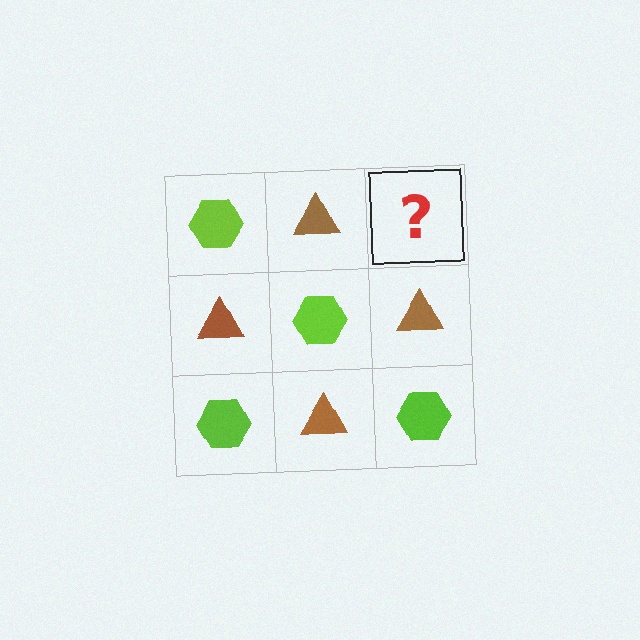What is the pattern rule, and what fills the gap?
The rule is that it alternates lime hexagon and brown triangle in a checkerboard pattern. The gap should be filled with a lime hexagon.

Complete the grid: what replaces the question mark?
The question mark should be replaced with a lime hexagon.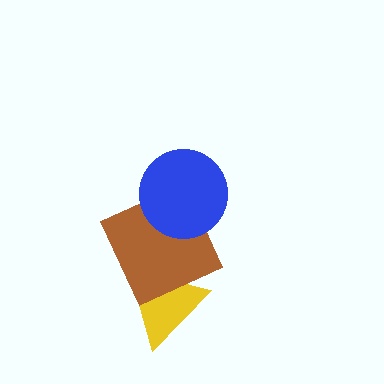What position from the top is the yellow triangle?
The yellow triangle is 3rd from the top.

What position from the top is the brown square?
The brown square is 2nd from the top.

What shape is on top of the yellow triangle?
The brown square is on top of the yellow triangle.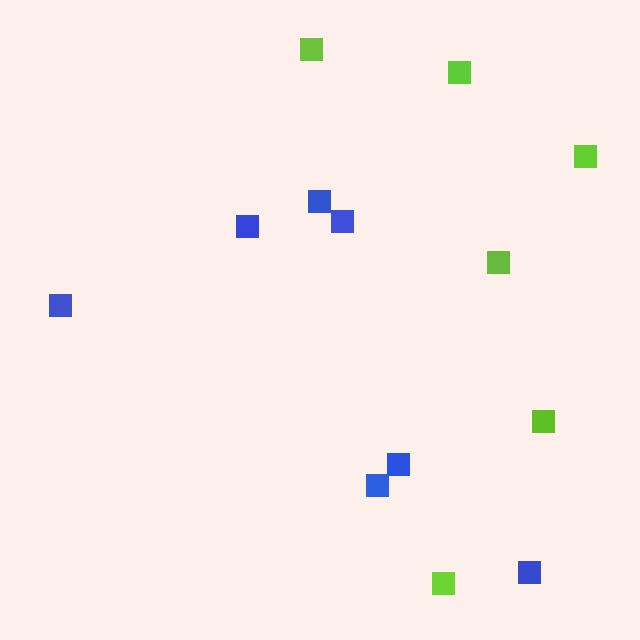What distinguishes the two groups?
There are 2 groups: one group of lime squares (6) and one group of blue squares (7).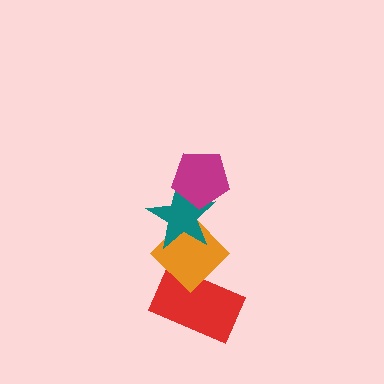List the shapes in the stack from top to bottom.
From top to bottom: the magenta pentagon, the teal star, the orange diamond, the red rectangle.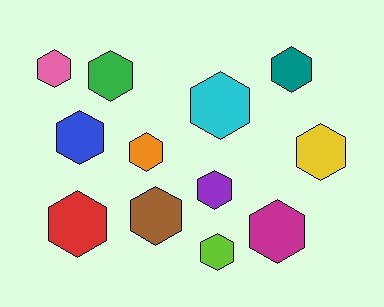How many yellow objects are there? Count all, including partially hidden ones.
There is 1 yellow object.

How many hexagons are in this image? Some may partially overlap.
There are 12 hexagons.